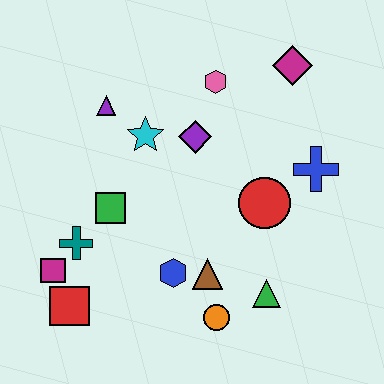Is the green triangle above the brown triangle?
No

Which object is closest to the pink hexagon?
The purple diamond is closest to the pink hexagon.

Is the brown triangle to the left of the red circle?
Yes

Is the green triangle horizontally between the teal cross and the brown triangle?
No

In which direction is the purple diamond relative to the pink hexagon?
The purple diamond is below the pink hexagon.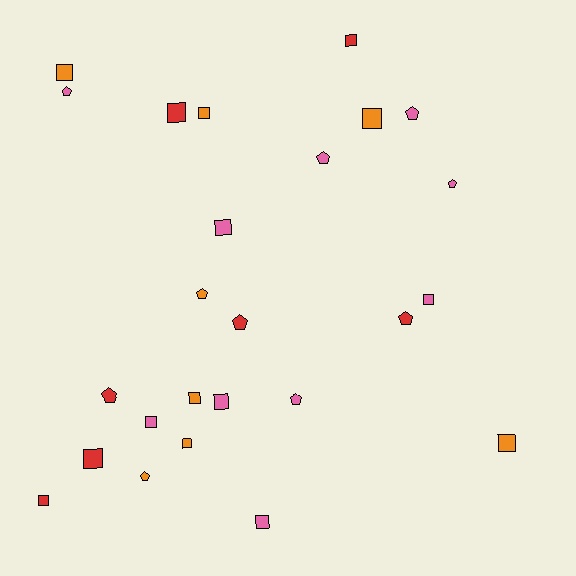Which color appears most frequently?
Pink, with 10 objects.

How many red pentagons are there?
There are 3 red pentagons.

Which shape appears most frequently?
Square, with 15 objects.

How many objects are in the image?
There are 25 objects.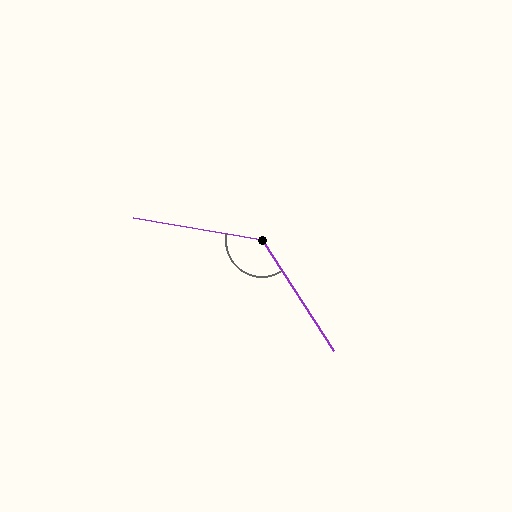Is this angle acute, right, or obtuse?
It is obtuse.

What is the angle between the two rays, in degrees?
Approximately 133 degrees.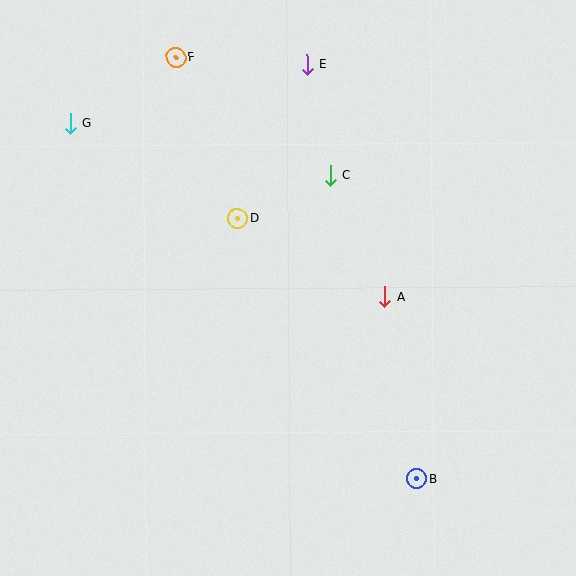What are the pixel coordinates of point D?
Point D is at (237, 219).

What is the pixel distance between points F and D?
The distance between F and D is 173 pixels.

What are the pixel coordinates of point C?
Point C is at (330, 175).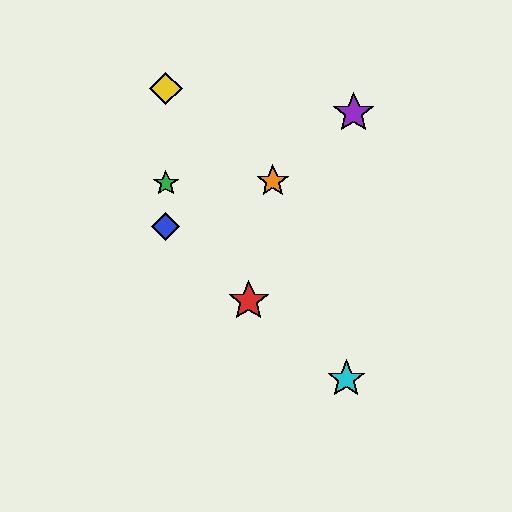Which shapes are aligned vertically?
The blue diamond, the green star, the yellow diamond are aligned vertically.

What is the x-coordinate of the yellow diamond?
The yellow diamond is at x≈166.